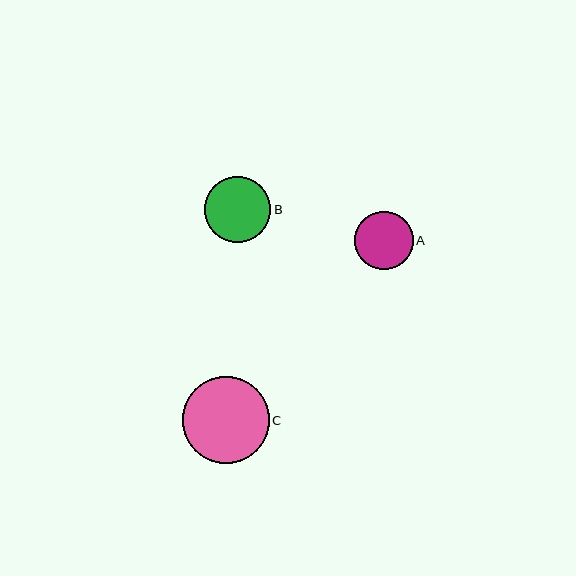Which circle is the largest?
Circle C is the largest with a size of approximately 87 pixels.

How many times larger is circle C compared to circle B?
Circle C is approximately 1.3 times the size of circle B.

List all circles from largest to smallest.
From largest to smallest: C, B, A.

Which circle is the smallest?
Circle A is the smallest with a size of approximately 59 pixels.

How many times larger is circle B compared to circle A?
Circle B is approximately 1.1 times the size of circle A.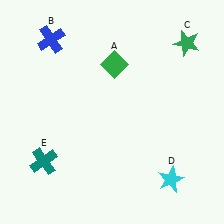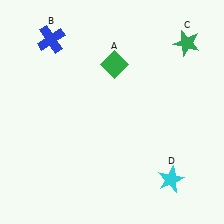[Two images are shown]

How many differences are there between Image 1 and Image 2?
There is 1 difference between the two images.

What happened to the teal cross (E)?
The teal cross (E) was removed in Image 2. It was in the bottom-left area of Image 1.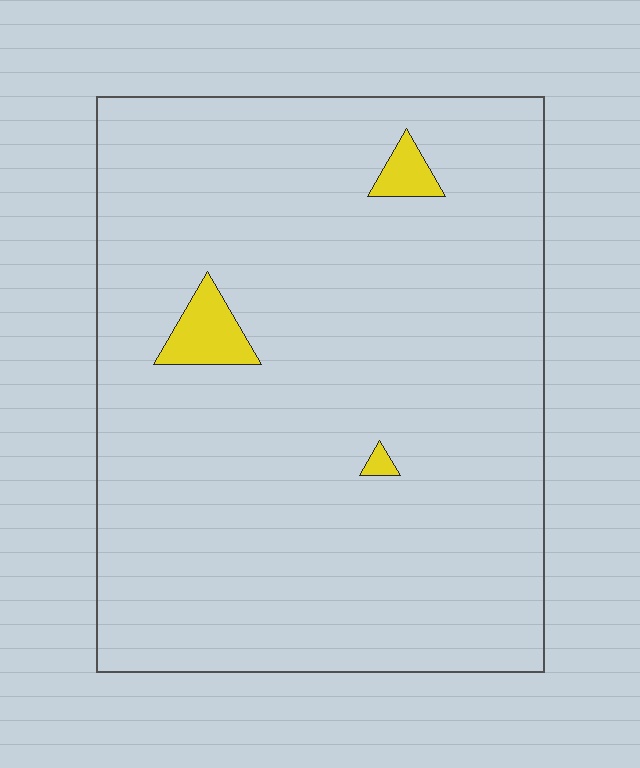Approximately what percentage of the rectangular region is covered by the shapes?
Approximately 5%.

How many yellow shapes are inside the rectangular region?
3.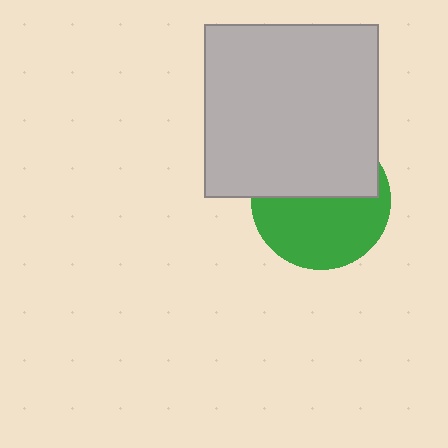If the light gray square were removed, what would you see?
You would see the complete green circle.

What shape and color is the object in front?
The object in front is a light gray square.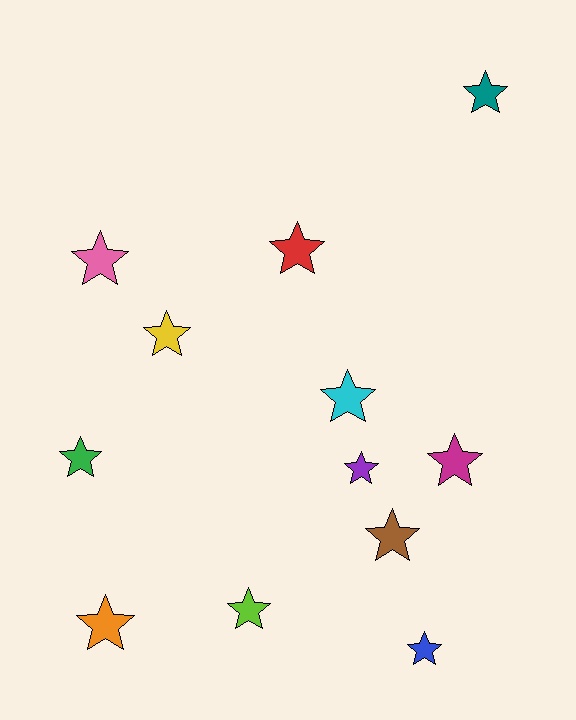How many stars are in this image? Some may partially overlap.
There are 12 stars.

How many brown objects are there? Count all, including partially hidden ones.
There is 1 brown object.